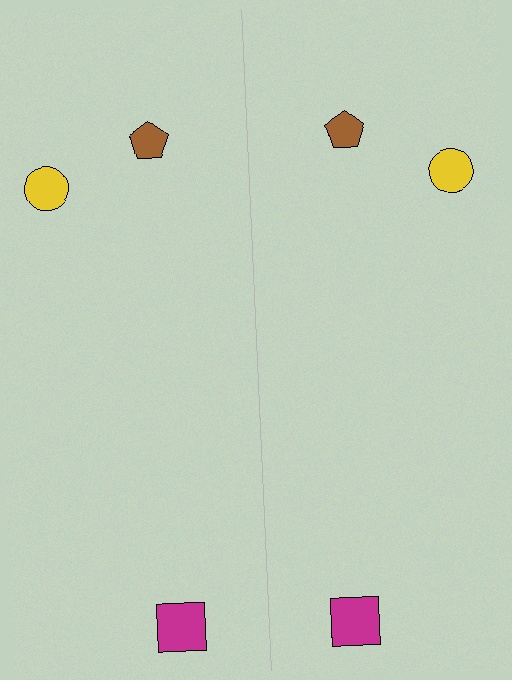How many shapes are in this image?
There are 6 shapes in this image.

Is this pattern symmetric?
Yes, this pattern has bilateral (reflection) symmetry.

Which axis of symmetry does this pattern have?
The pattern has a vertical axis of symmetry running through the center of the image.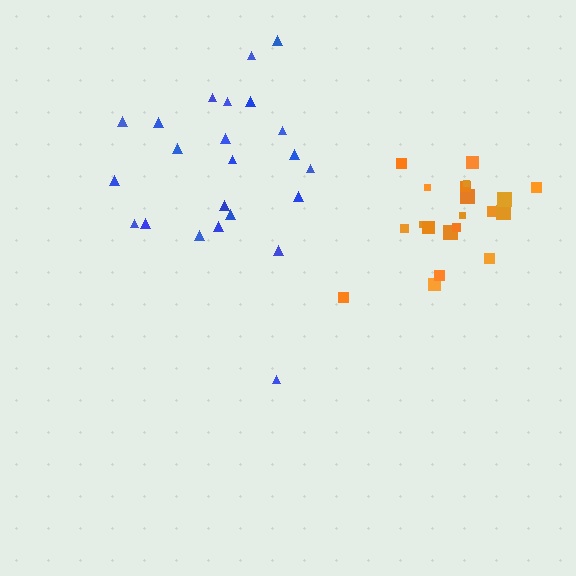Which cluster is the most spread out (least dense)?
Blue.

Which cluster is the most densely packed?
Orange.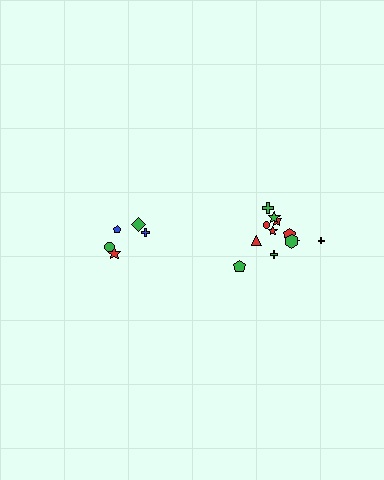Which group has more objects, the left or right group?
The right group.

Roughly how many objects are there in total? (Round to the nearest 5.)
Roughly 15 objects in total.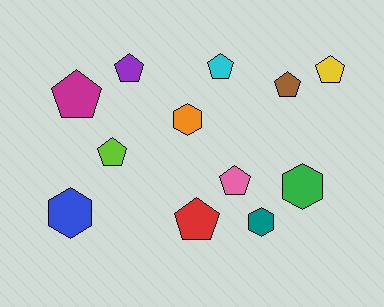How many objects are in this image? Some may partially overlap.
There are 12 objects.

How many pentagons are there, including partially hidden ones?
There are 8 pentagons.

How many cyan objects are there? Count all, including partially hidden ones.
There is 1 cyan object.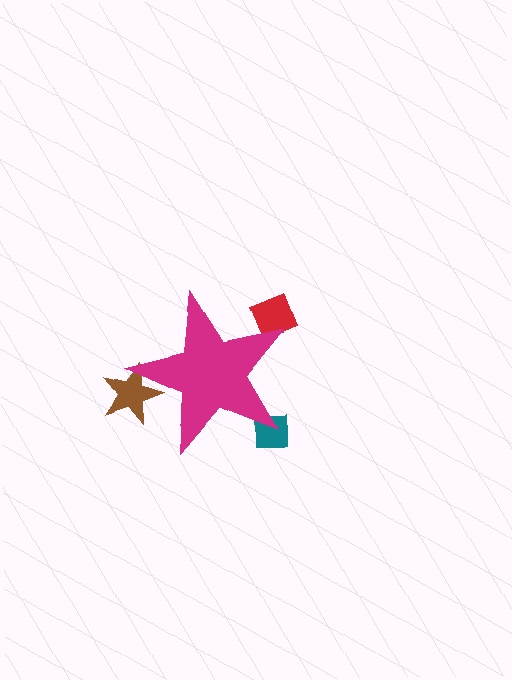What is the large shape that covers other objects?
A magenta star.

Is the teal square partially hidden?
Yes, the teal square is partially hidden behind the magenta star.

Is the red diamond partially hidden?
Yes, the red diamond is partially hidden behind the magenta star.